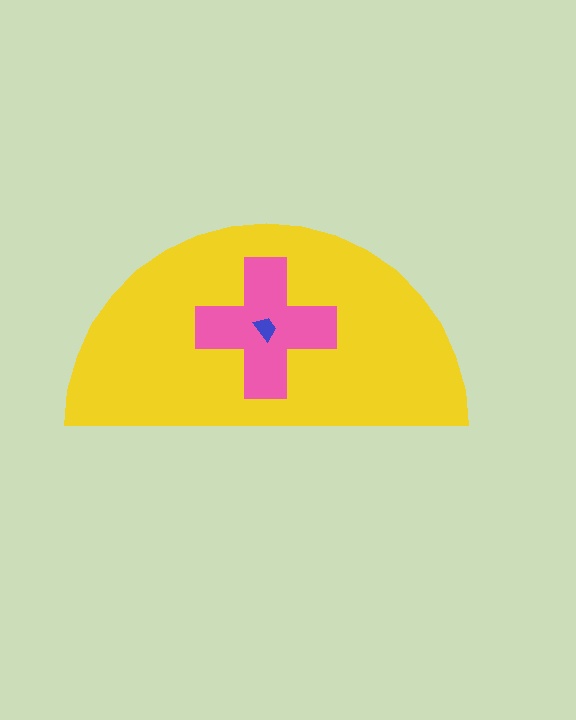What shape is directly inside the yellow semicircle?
The pink cross.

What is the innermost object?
The blue trapezoid.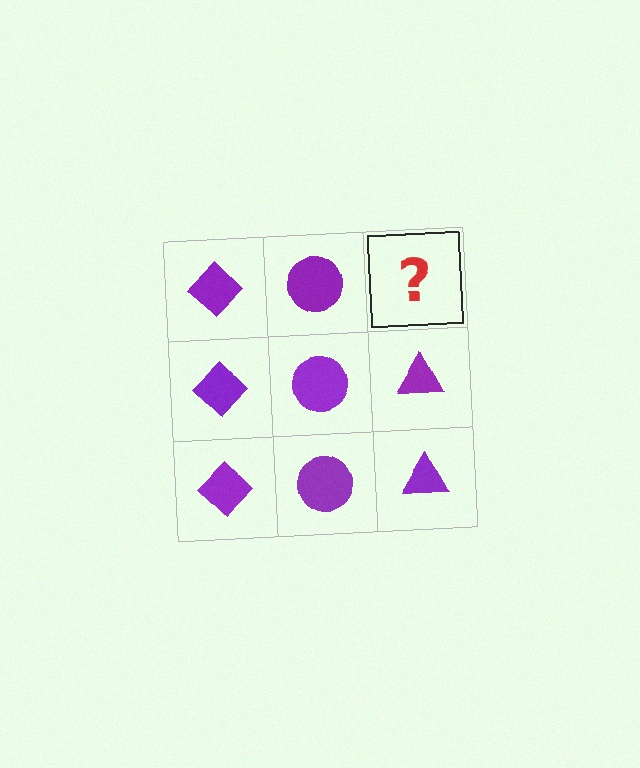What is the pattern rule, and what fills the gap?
The rule is that each column has a consistent shape. The gap should be filled with a purple triangle.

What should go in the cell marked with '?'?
The missing cell should contain a purple triangle.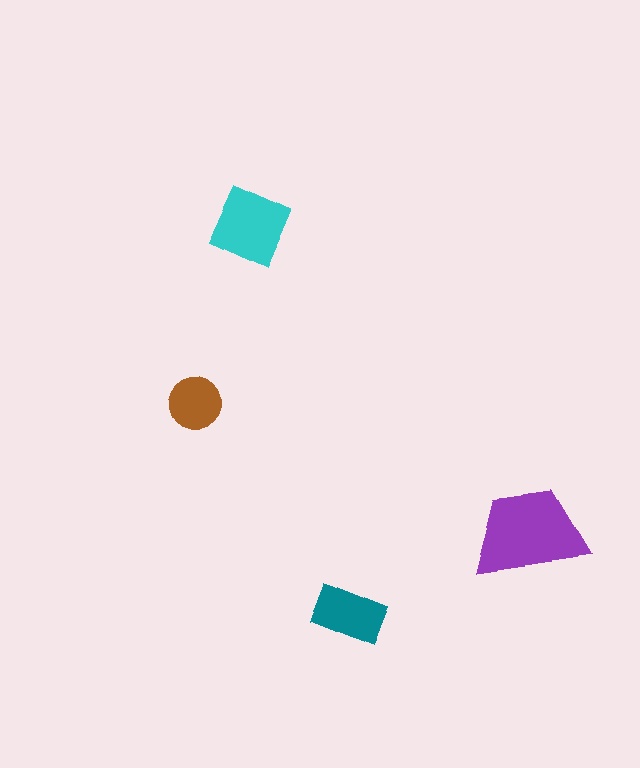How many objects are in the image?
There are 4 objects in the image.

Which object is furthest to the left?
The brown circle is leftmost.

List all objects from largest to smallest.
The purple trapezoid, the cyan square, the teal rectangle, the brown circle.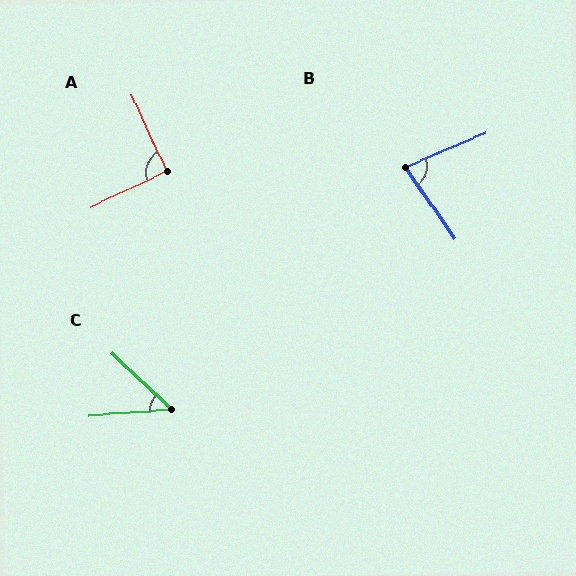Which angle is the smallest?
C, at approximately 48 degrees.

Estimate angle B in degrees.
Approximately 79 degrees.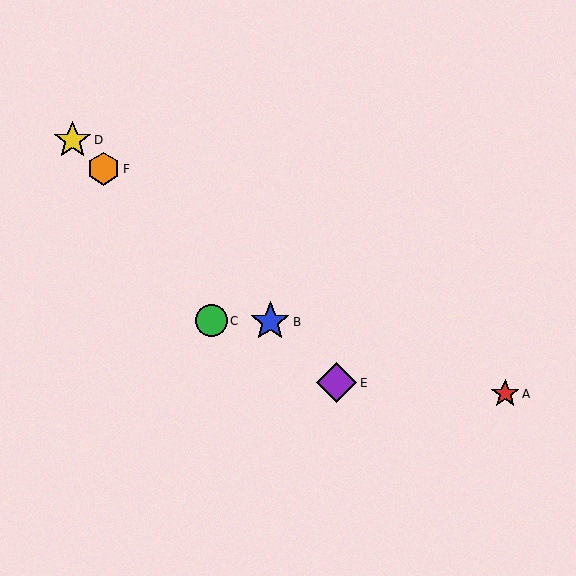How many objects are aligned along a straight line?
4 objects (B, D, E, F) are aligned along a straight line.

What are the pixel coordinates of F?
Object F is at (104, 169).